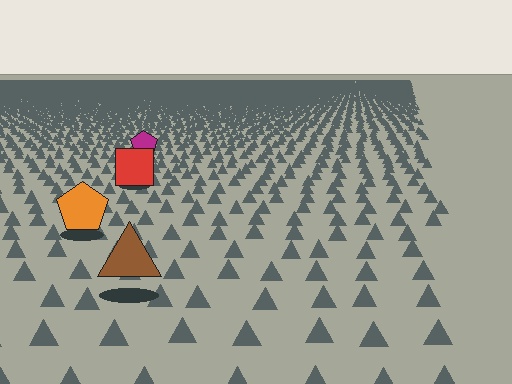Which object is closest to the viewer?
The brown triangle is closest. The texture marks near it are larger and more spread out.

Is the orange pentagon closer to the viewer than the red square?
Yes. The orange pentagon is closer — you can tell from the texture gradient: the ground texture is coarser near it.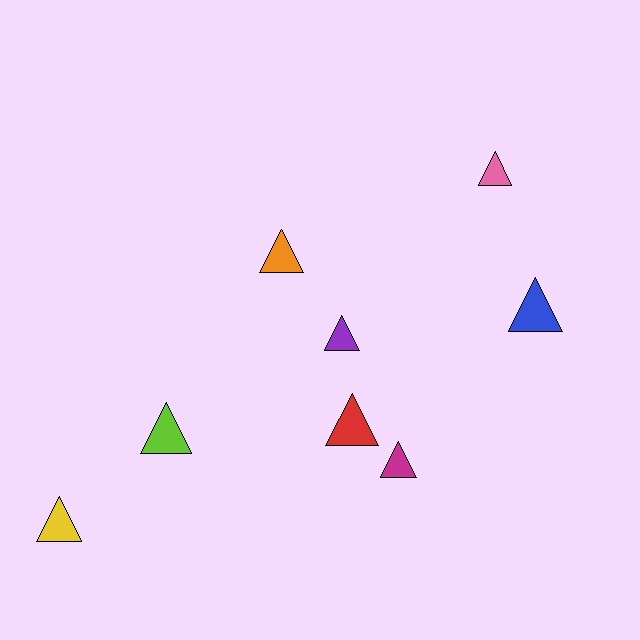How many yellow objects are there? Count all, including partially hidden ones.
There is 1 yellow object.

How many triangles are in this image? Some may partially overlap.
There are 8 triangles.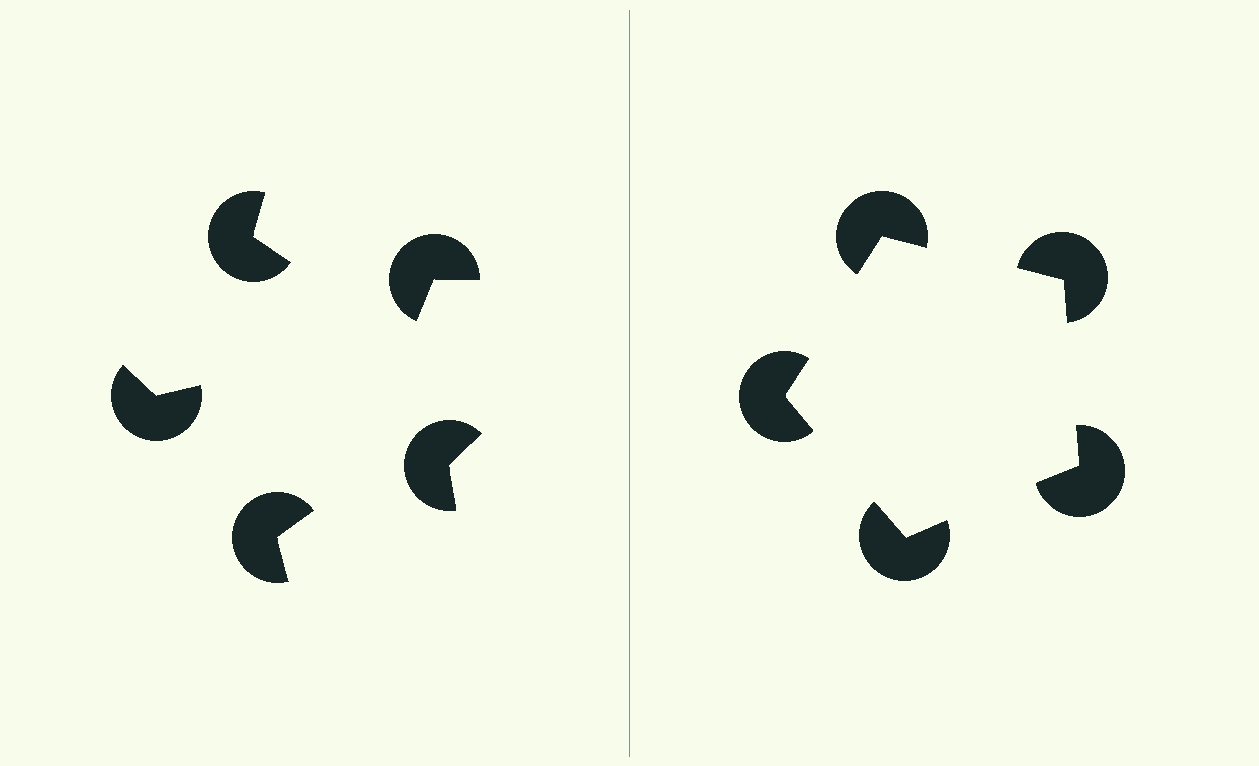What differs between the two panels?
The pac-man discs are positioned identically on both sides; only the wedge orientations differ. On the right they align to a pentagon; on the left they are misaligned.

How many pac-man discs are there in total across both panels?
10 — 5 on each side.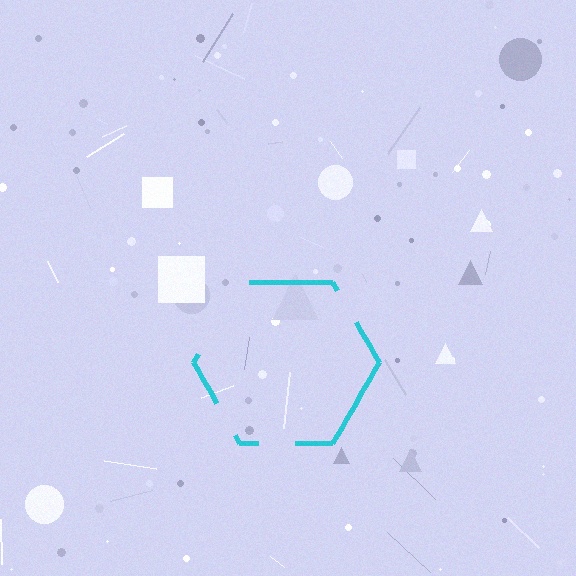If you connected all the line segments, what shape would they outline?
They would outline a hexagon.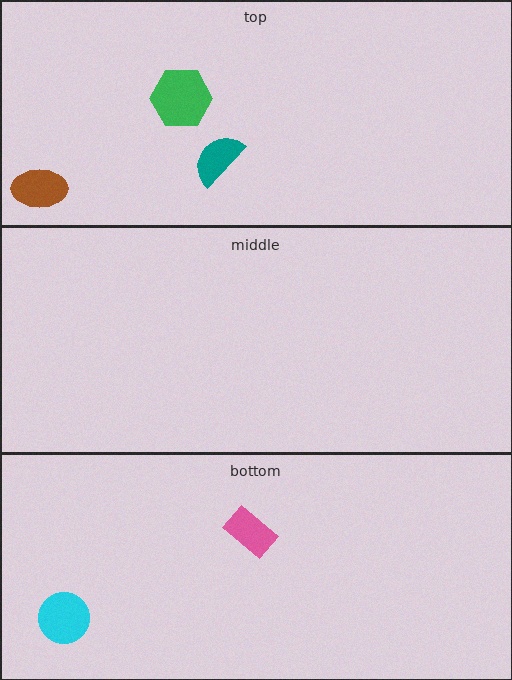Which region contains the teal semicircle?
The top region.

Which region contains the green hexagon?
The top region.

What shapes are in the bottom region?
The cyan circle, the pink rectangle.